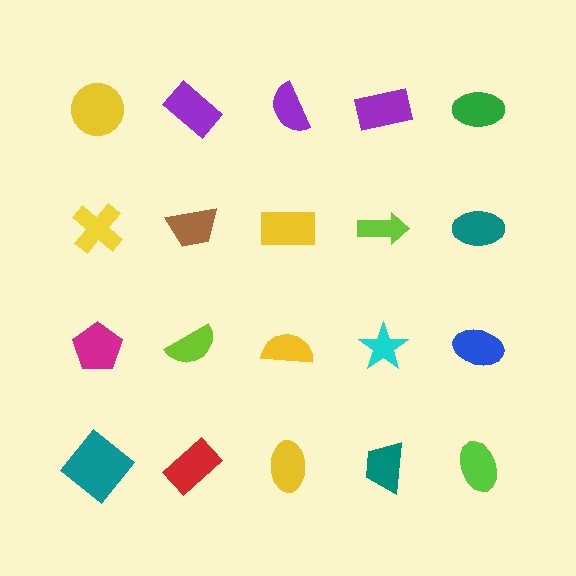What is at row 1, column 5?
A green ellipse.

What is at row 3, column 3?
A yellow semicircle.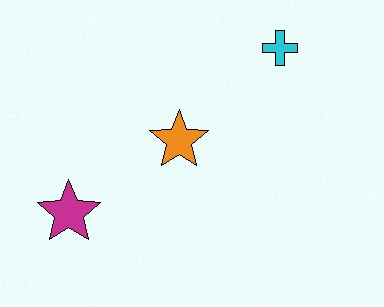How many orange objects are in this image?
There is 1 orange object.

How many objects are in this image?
There are 3 objects.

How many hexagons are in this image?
There are no hexagons.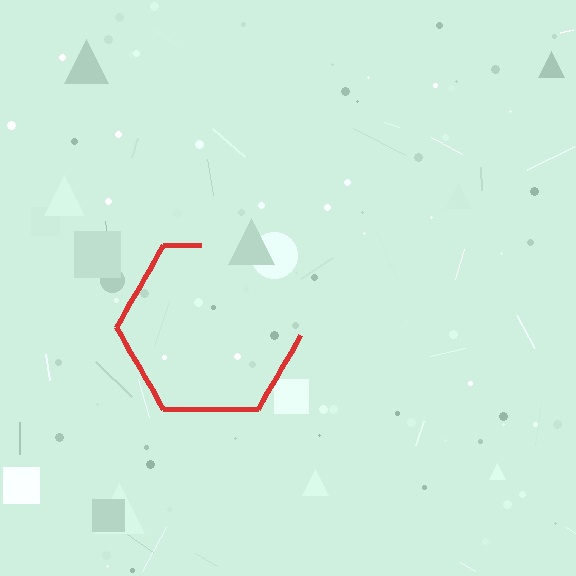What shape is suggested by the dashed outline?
The dashed outline suggests a hexagon.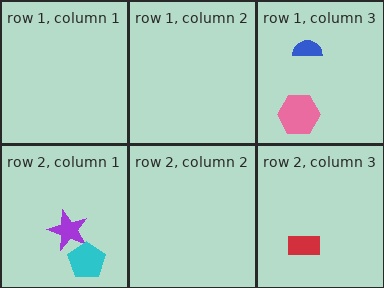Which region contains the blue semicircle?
The row 1, column 3 region.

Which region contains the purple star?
The row 2, column 1 region.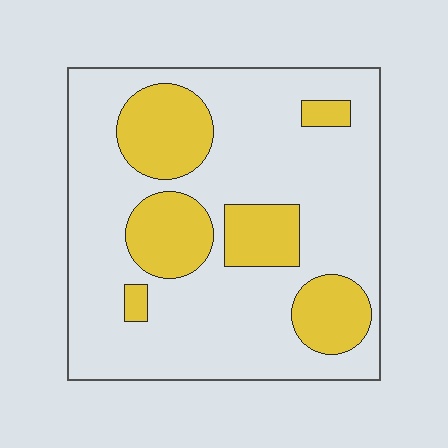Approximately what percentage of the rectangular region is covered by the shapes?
Approximately 25%.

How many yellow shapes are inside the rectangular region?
6.